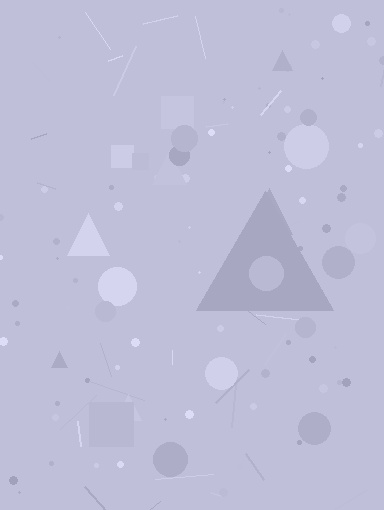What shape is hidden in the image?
A triangle is hidden in the image.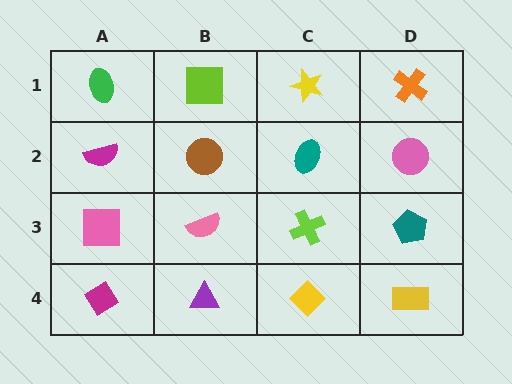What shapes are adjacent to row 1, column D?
A pink circle (row 2, column D), a yellow star (row 1, column C).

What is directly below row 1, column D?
A pink circle.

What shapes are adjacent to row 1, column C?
A teal ellipse (row 2, column C), a lime square (row 1, column B), an orange cross (row 1, column D).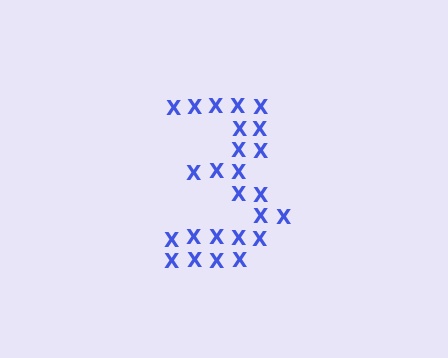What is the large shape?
The large shape is the digit 3.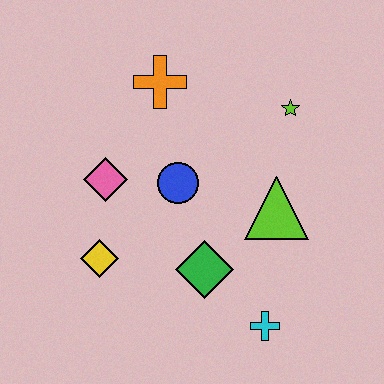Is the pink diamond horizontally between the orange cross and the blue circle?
No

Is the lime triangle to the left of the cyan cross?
No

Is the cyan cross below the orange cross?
Yes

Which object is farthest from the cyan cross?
The orange cross is farthest from the cyan cross.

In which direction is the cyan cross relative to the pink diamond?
The cyan cross is to the right of the pink diamond.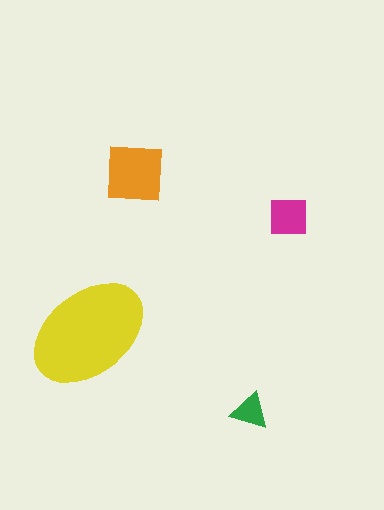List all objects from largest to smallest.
The yellow ellipse, the orange square, the magenta square, the green triangle.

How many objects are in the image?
There are 4 objects in the image.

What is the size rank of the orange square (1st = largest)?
2nd.